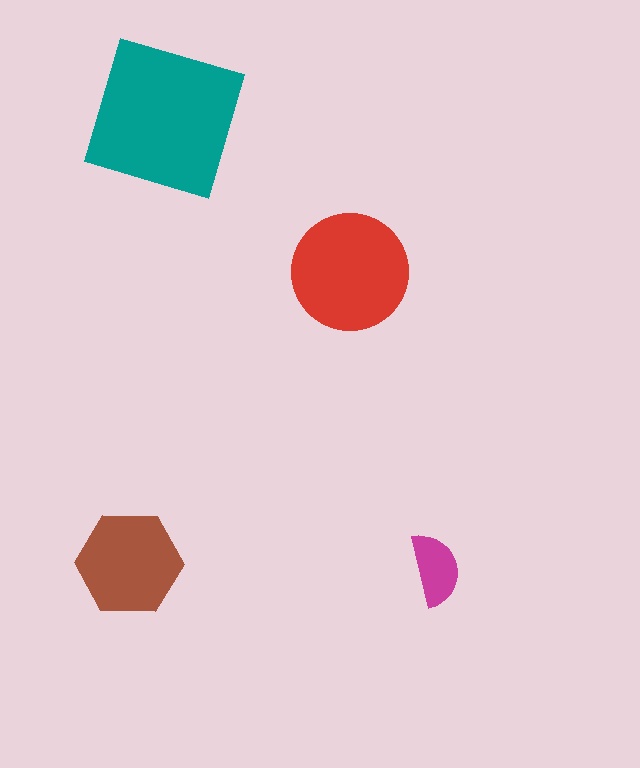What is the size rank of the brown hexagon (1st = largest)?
3rd.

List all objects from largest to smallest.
The teal square, the red circle, the brown hexagon, the magenta semicircle.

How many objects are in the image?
There are 4 objects in the image.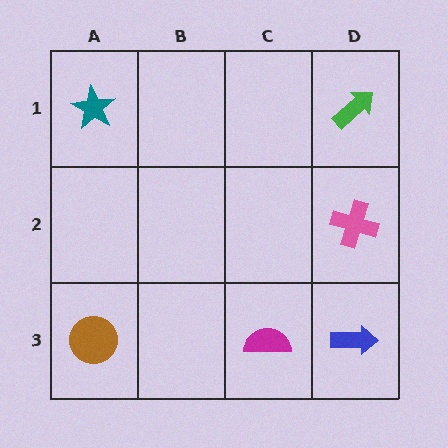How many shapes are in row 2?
1 shape.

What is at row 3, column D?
A blue arrow.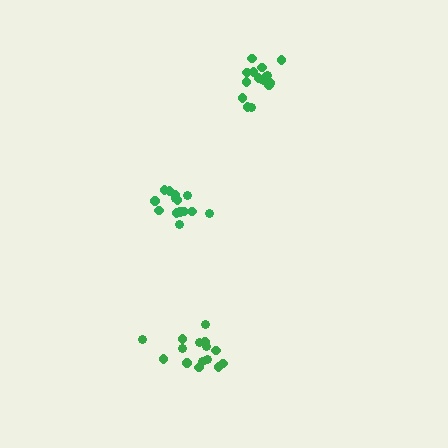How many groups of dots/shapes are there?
There are 3 groups.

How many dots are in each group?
Group 1: 15 dots, Group 2: 16 dots, Group 3: 14 dots (45 total).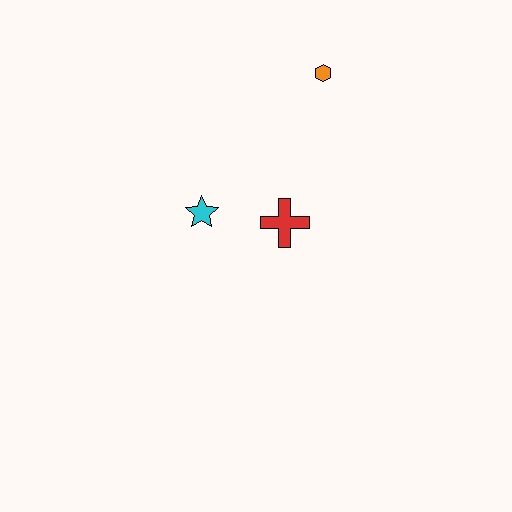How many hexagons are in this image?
There is 1 hexagon.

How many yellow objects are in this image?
There are no yellow objects.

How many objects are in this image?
There are 3 objects.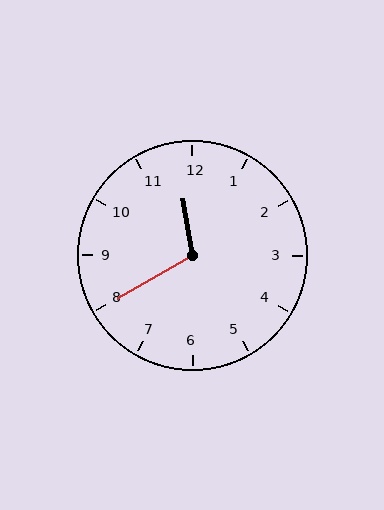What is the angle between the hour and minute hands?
Approximately 110 degrees.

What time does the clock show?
11:40.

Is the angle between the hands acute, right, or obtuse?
It is obtuse.